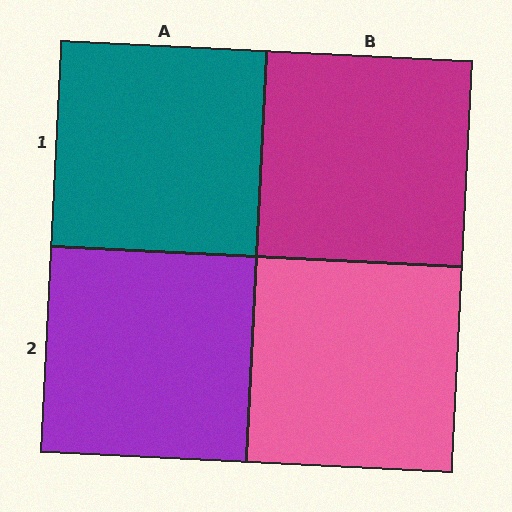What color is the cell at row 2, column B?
Pink.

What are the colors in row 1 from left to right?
Teal, magenta.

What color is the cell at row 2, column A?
Purple.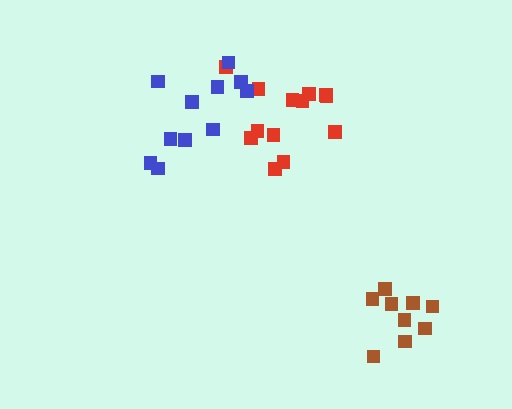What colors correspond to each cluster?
The clusters are colored: red, blue, brown.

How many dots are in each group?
Group 1: 13 dots, Group 2: 11 dots, Group 3: 9 dots (33 total).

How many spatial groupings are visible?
There are 3 spatial groupings.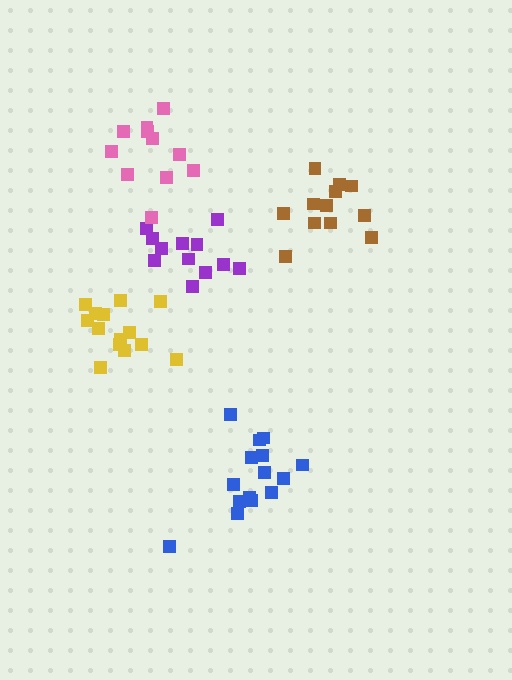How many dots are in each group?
Group 1: 14 dots, Group 2: 12 dots, Group 3: 15 dots, Group 4: 11 dots, Group 5: 12 dots (64 total).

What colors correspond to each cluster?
The clusters are colored: yellow, purple, blue, pink, brown.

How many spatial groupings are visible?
There are 5 spatial groupings.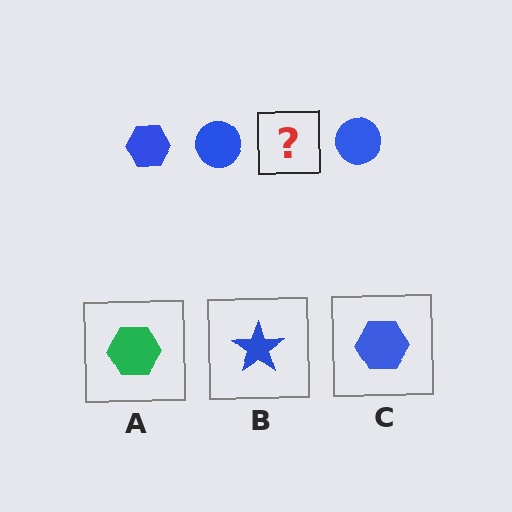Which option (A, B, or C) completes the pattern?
C.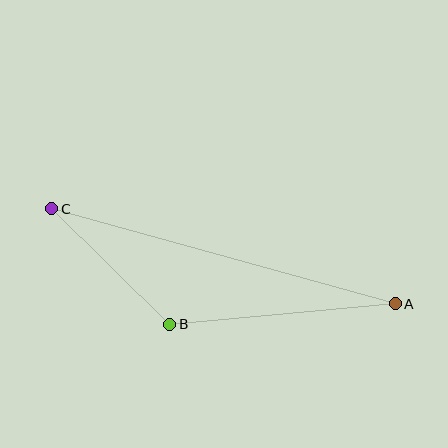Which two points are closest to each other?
Points B and C are closest to each other.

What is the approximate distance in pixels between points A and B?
The distance between A and B is approximately 227 pixels.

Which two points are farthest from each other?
Points A and C are farthest from each other.